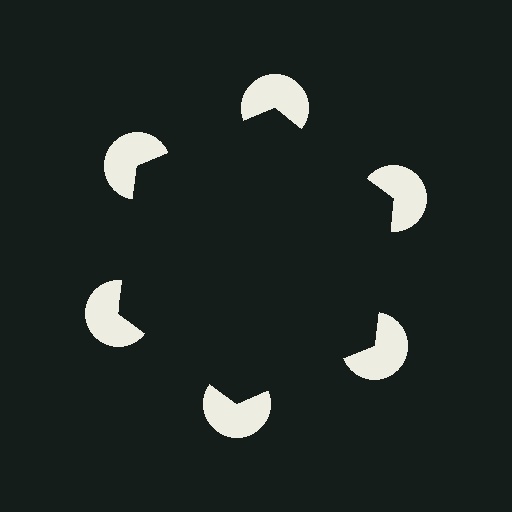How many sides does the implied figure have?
6 sides.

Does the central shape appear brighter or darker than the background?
It typically appears slightly darker than the background, even though no actual brightness change is drawn.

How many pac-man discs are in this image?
There are 6 — one at each vertex of the illusory hexagon.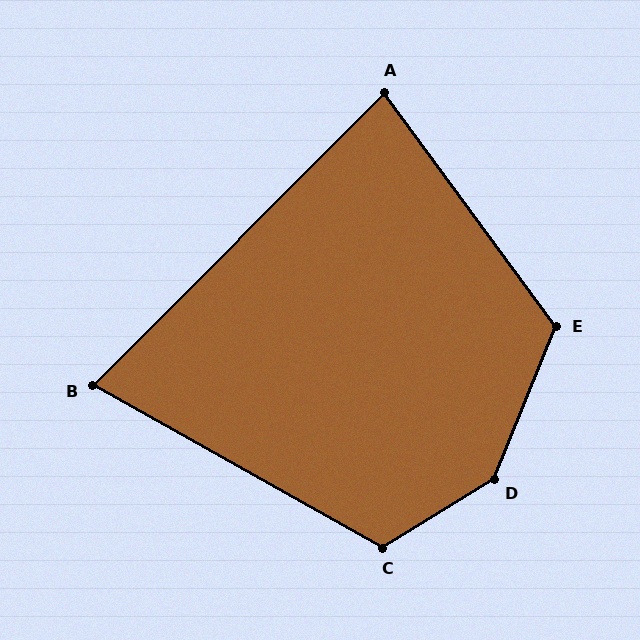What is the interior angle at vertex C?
Approximately 119 degrees (obtuse).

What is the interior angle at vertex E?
Approximately 122 degrees (obtuse).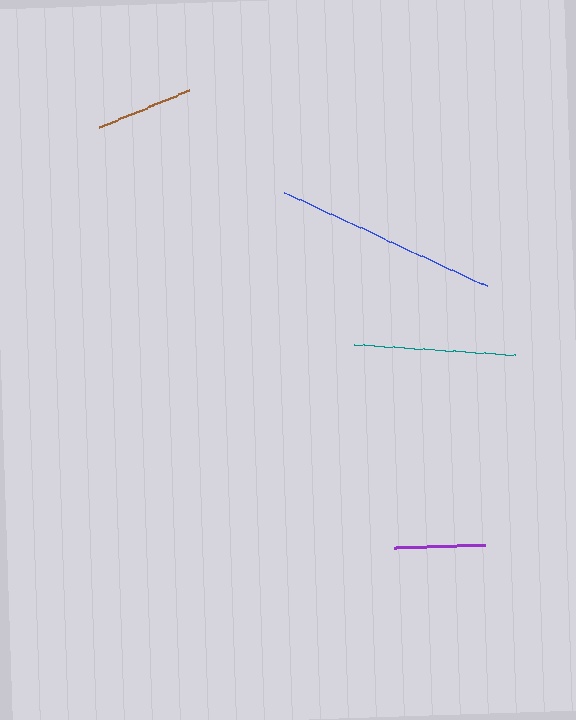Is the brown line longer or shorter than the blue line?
The blue line is longer than the brown line.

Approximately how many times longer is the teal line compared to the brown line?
The teal line is approximately 1.7 times the length of the brown line.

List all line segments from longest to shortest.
From longest to shortest: blue, teal, brown, purple.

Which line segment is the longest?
The blue line is the longest at approximately 223 pixels.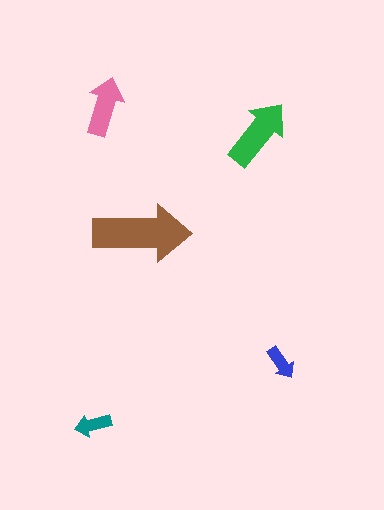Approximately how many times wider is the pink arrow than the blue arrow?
About 1.5 times wider.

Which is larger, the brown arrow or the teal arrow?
The brown one.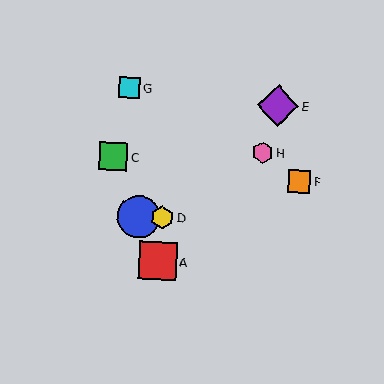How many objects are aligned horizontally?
2 objects (B, D) are aligned horizontally.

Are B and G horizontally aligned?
No, B is at y≈216 and G is at y≈87.